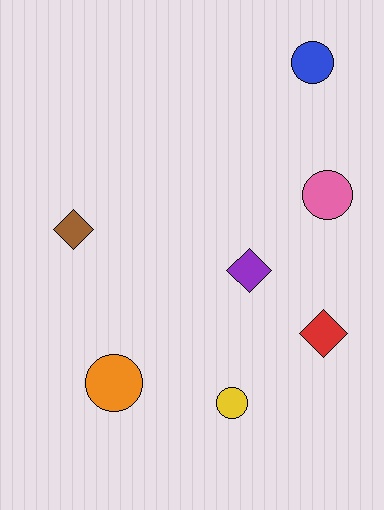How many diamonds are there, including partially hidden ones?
There are 3 diamonds.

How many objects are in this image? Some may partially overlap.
There are 7 objects.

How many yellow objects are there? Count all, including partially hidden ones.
There is 1 yellow object.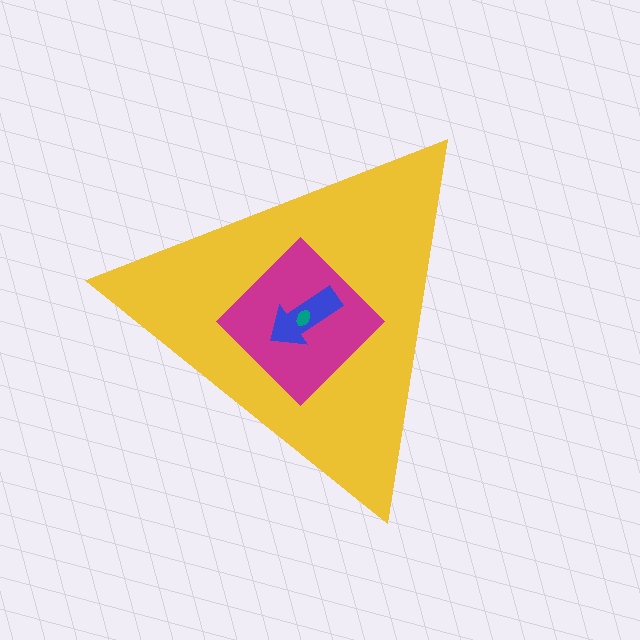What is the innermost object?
The teal ellipse.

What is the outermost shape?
The yellow triangle.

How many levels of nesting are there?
4.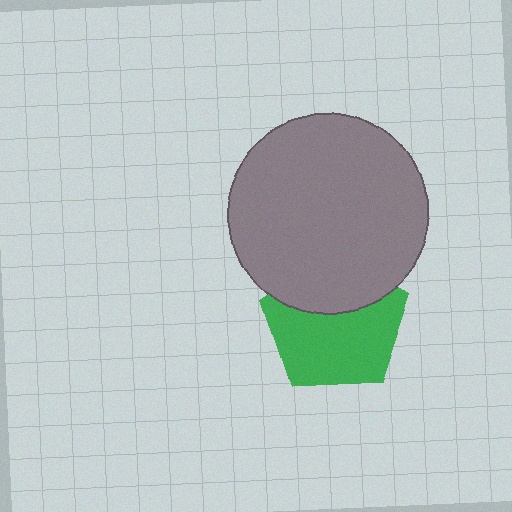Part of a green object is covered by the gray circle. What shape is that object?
It is a pentagon.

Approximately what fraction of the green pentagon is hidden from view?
Roughly 36% of the green pentagon is hidden behind the gray circle.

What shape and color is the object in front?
The object in front is a gray circle.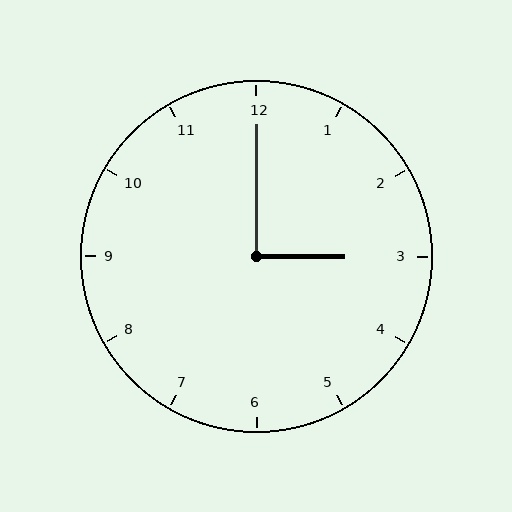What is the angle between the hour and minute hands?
Approximately 90 degrees.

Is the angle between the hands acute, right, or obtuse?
It is right.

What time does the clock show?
3:00.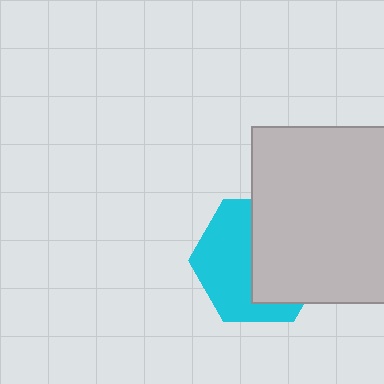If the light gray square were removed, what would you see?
You would see the complete cyan hexagon.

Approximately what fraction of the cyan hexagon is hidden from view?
Roughly 50% of the cyan hexagon is hidden behind the light gray square.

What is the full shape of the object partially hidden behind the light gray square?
The partially hidden object is a cyan hexagon.